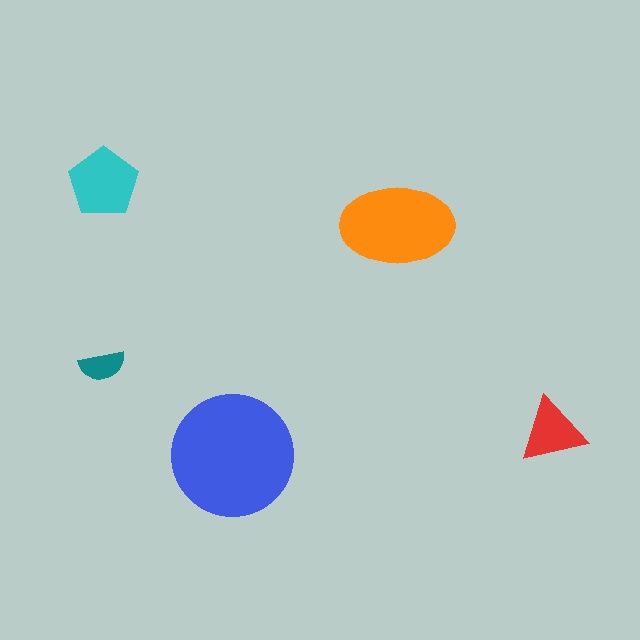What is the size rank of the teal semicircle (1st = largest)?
5th.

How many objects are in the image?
There are 5 objects in the image.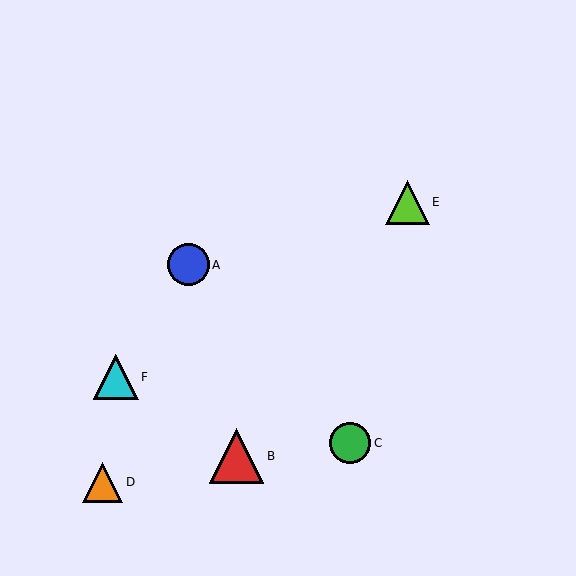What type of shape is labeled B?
Shape B is a red triangle.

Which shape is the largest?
The red triangle (labeled B) is the largest.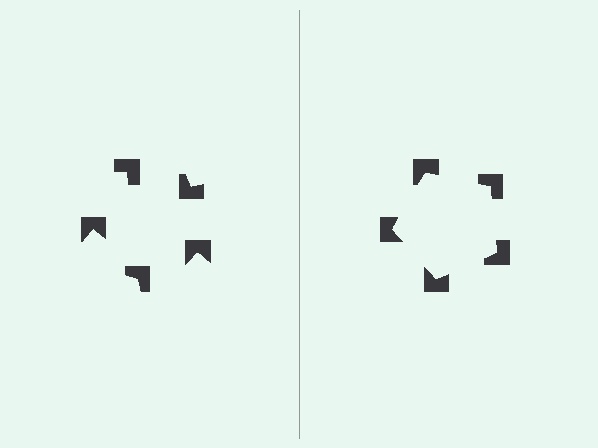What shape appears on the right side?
An illusory pentagon.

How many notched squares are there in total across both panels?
10 — 5 on each side.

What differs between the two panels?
The notched squares are positioned identically on both sides; only the wedge orientations differ. On the right they align to a pentagon; on the left they are misaligned.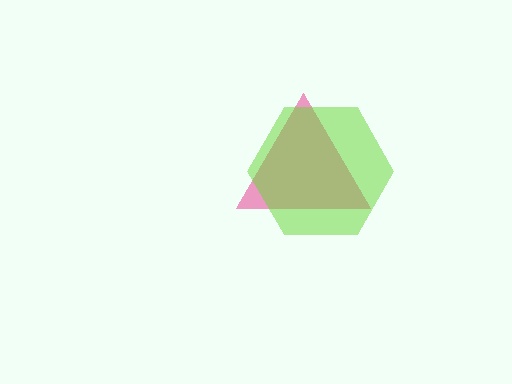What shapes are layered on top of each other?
The layered shapes are: a pink triangle, a lime hexagon.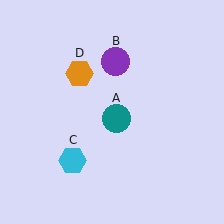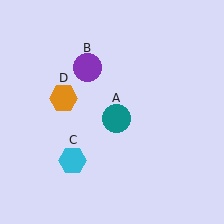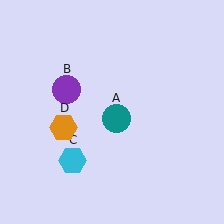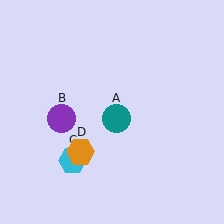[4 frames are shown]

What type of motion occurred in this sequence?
The purple circle (object B), orange hexagon (object D) rotated counterclockwise around the center of the scene.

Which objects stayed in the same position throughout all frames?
Teal circle (object A) and cyan hexagon (object C) remained stationary.